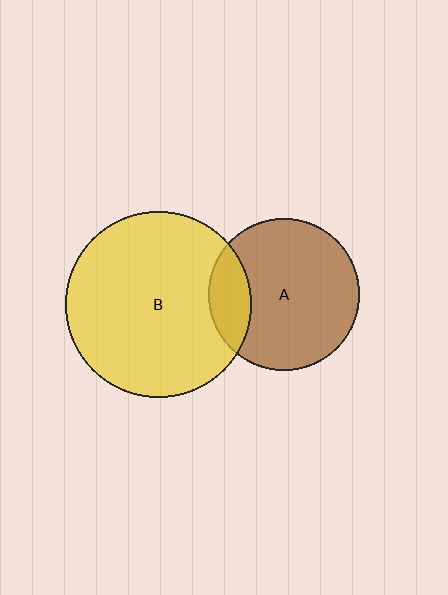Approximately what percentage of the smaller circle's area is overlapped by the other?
Approximately 20%.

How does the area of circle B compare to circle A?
Approximately 1.5 times.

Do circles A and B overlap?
Yes.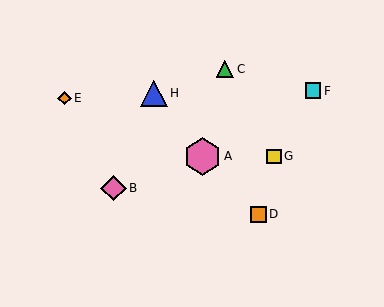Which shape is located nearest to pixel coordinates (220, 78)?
The green triangle (labeled C) at (225, 69) is nearest to that location.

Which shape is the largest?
The pink hexagon (labeled A) is the largest.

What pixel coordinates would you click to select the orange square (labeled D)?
Click at (258, 214) to select the orange square D.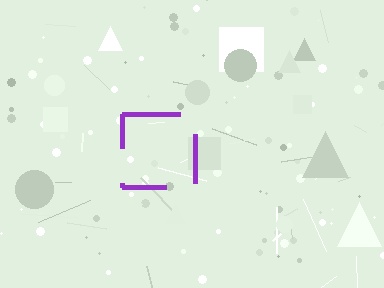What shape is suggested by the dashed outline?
The dashed outline suggests a square.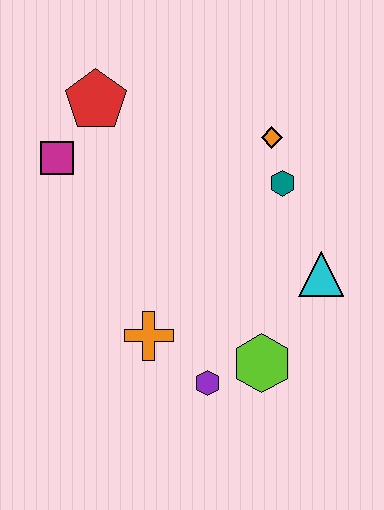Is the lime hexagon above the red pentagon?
No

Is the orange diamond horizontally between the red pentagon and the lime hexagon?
No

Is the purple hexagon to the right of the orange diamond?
No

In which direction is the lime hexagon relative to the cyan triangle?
The lime hexagon is below the cyan triangle.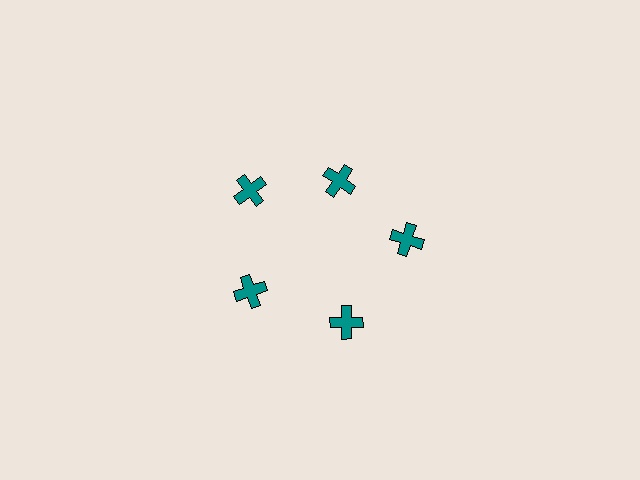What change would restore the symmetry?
The symmetry would be restored by moving it outward, back onto the ring so that all 5 crosses sit at equal angles and equal distance from the center.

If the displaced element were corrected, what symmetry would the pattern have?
It would have 5-fold rotational symmetry — the pattern would map onto itself every 72 degrees.